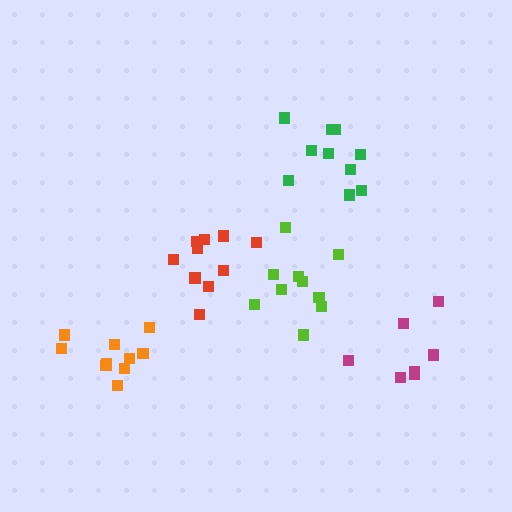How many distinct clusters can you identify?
There are 5 distinct clusters.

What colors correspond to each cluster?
The clusters are colored: lime, green, red, orange, magenta.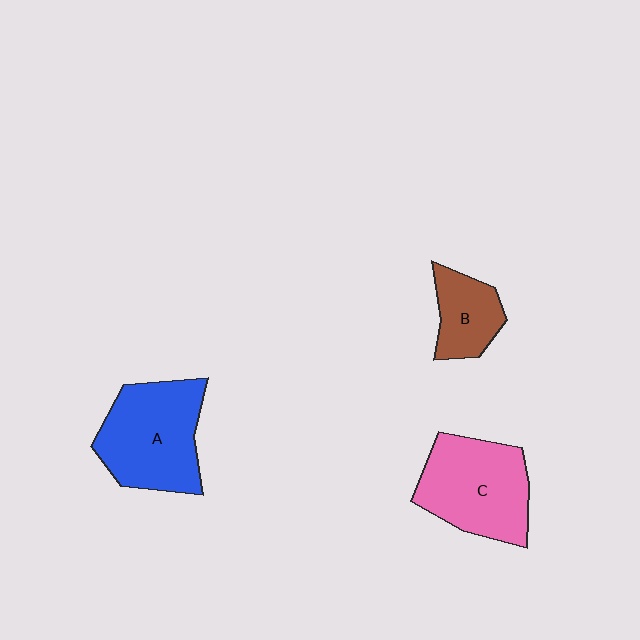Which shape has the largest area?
Shape A (blue).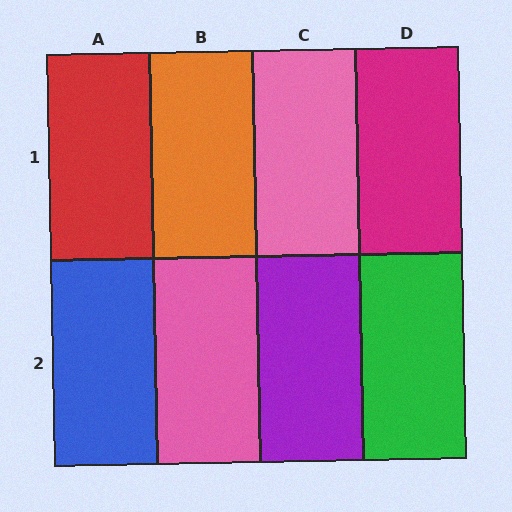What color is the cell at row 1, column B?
Orange.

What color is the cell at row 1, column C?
Pink.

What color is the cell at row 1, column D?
Magenta.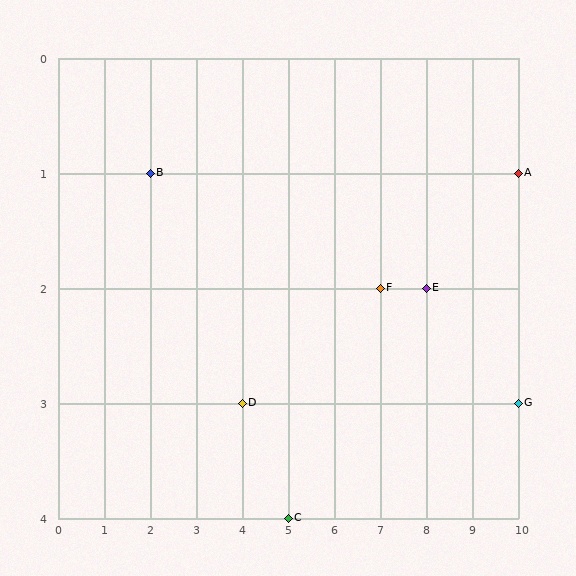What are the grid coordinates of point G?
Point G is at grid coordinates (10, 3).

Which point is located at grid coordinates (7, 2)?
Point F is at (7, 2).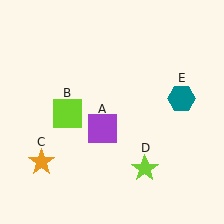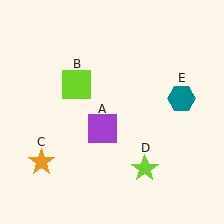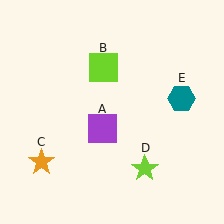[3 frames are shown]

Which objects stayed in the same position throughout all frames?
Purple square (object A) and orange star (object C) and lime star (object D) and teal hexagon (object E) remained stationary.